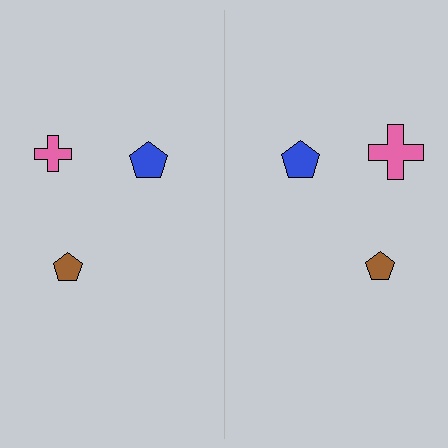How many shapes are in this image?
There are 6 shapes in this image.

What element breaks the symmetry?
The pink cross on the right side has a different size than its mirror counterpart.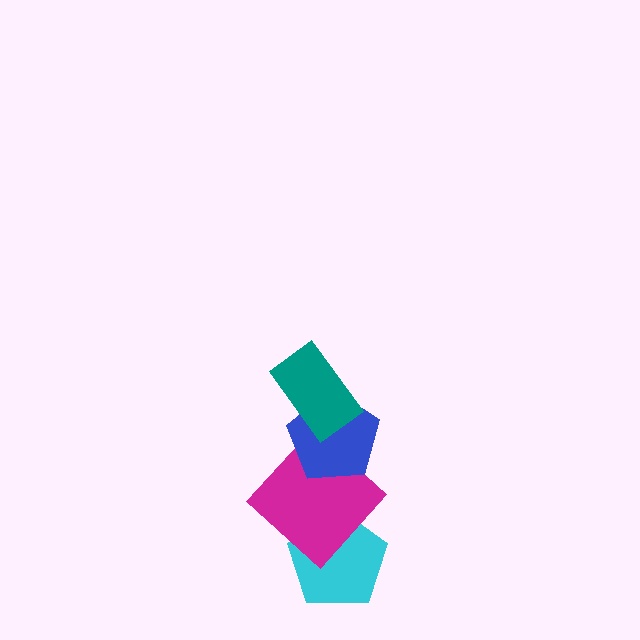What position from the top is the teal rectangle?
The teal rectangle is 1st from the top.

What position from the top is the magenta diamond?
The magenta diamond is 3rd from the top.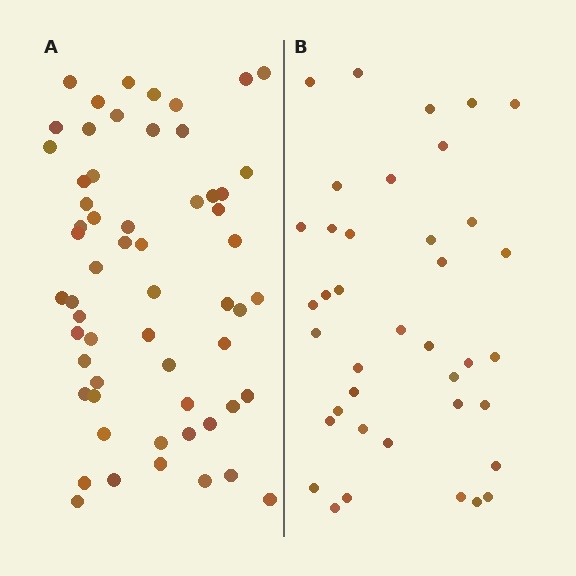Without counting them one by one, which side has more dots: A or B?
Region A (the left region) has more dots.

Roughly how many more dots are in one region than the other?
Region A has approximately 20 more dots than region B.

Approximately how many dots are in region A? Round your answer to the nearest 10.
About 60 dots. (The exact count is 59, which rounds to 60.)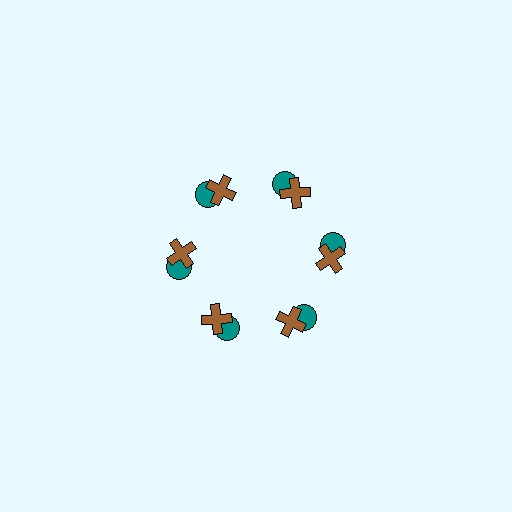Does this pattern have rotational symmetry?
Yes, this pattern has 6-fold rotational symmetry. It looks the same after rotating 60 degrees around the center.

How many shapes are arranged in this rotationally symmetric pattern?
There are 12 shapes, arranged in 6 groups of 2.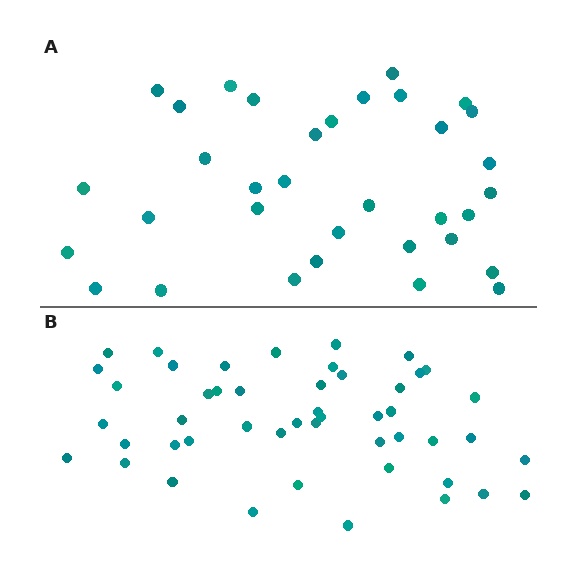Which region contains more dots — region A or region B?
Region B (the bottom region) has more dots.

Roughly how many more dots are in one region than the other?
Region B has approximately 15 more dots than region A.